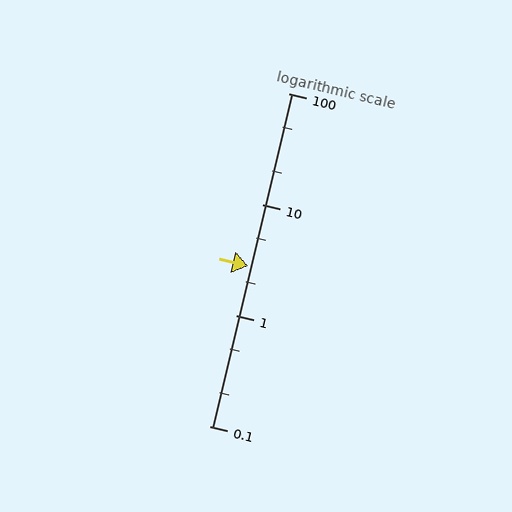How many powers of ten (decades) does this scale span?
The scale spans 3 decades, from 0.1 to 100.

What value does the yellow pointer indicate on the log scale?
The pointer indicates approximately 2.8.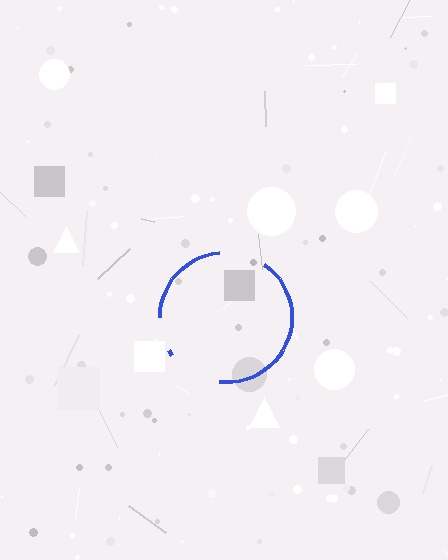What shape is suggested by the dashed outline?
The dashed outline suggests a circle.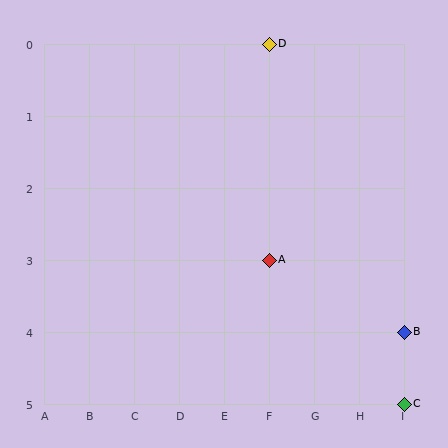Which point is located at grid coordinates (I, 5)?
Point C is at (I, 5).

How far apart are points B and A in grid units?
Points B and A are 3 columns and 1 row apart (about 3.2 grid units diagonally).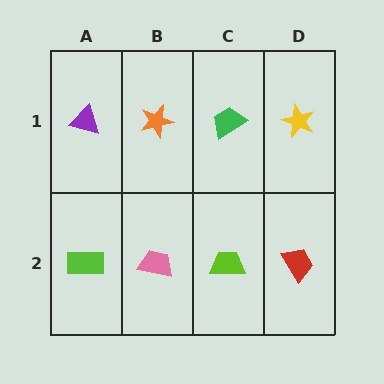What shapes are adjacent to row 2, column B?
An orange star (row 1, column B), a lime rectangle (row 2, column A), a lime trapezoid (row 2, column C).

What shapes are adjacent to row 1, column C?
A lime trapezoid (row 2, column C), an orange star (row 1, column B), a yellow star (row 1, column D).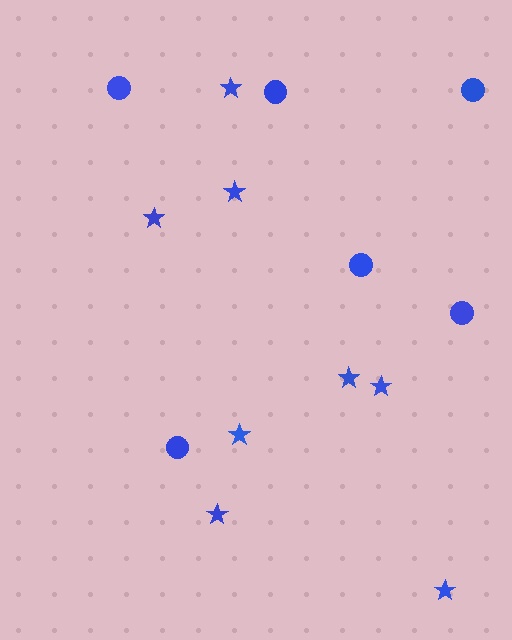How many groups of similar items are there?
There are 2 groups: one group of circles (6) and one group of stars (8).